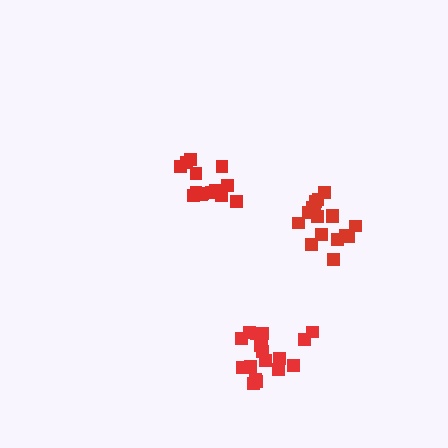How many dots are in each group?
Group 1: 15 dots, Group 2: 19 dots, Group 3: 17 dots (51 total).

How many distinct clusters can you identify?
There are 3 distinct clusters.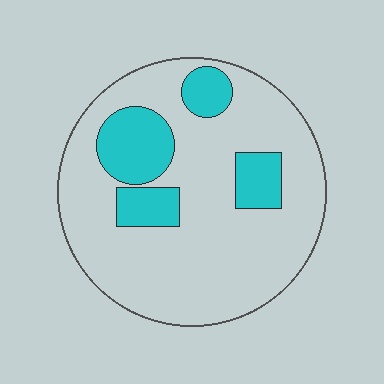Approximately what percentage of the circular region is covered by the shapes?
Approximately 20%.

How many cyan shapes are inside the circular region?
4.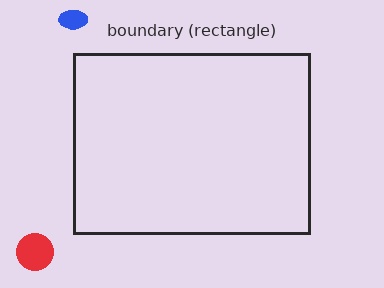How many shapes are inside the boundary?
0 inside, 2 outside.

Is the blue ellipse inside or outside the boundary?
Outside.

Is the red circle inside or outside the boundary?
Outside.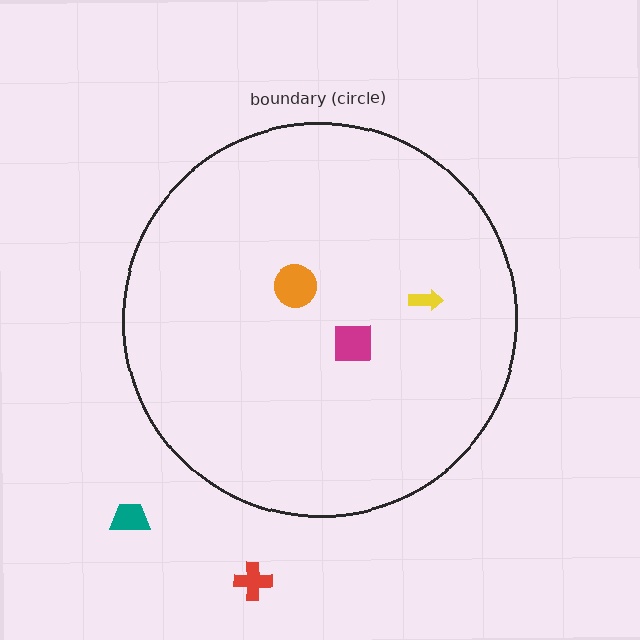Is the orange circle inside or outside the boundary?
Inside.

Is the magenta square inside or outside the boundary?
Inside.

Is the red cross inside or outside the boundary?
Outside.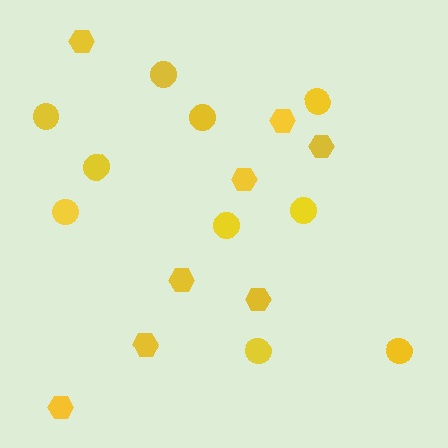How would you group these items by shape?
There are 2 groups: one group of hexagons (8) and one group of circles (10).